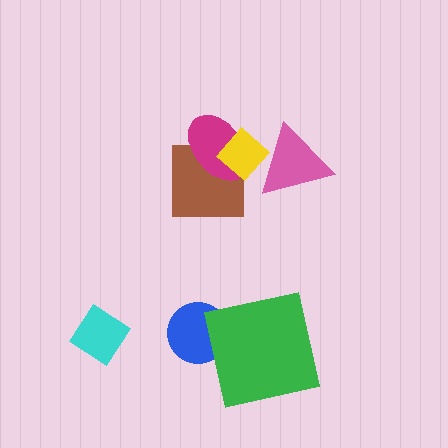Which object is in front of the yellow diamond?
The pink triangle is in front of the yellow diamond.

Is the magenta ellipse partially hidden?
Yes, it is partially covered by another shape.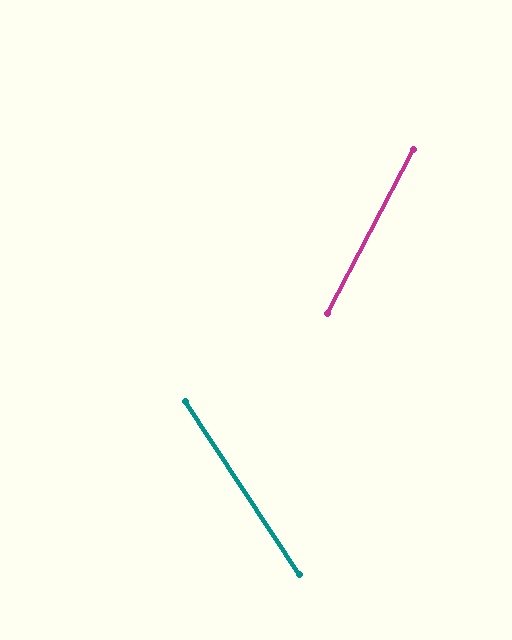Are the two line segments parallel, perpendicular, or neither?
Neither parallel nor perpendicular — they differ by about 61°.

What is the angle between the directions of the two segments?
Approximately 61 degrees.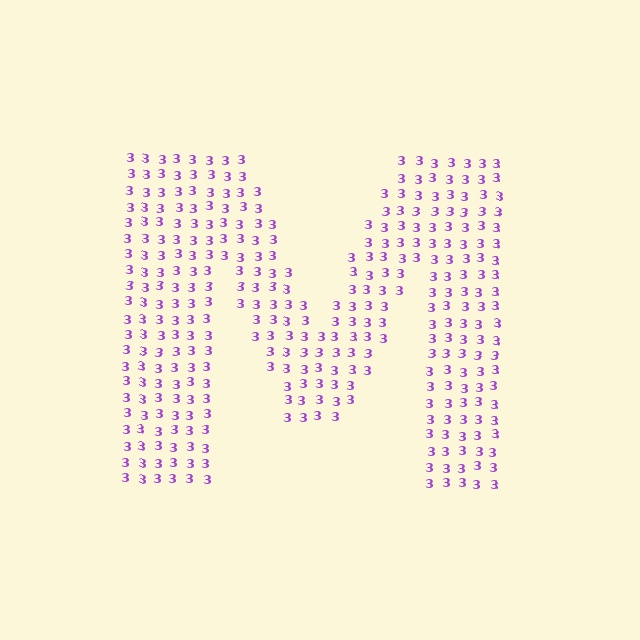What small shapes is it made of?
It is made of small digit 3's.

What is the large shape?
The large shape is the letter M.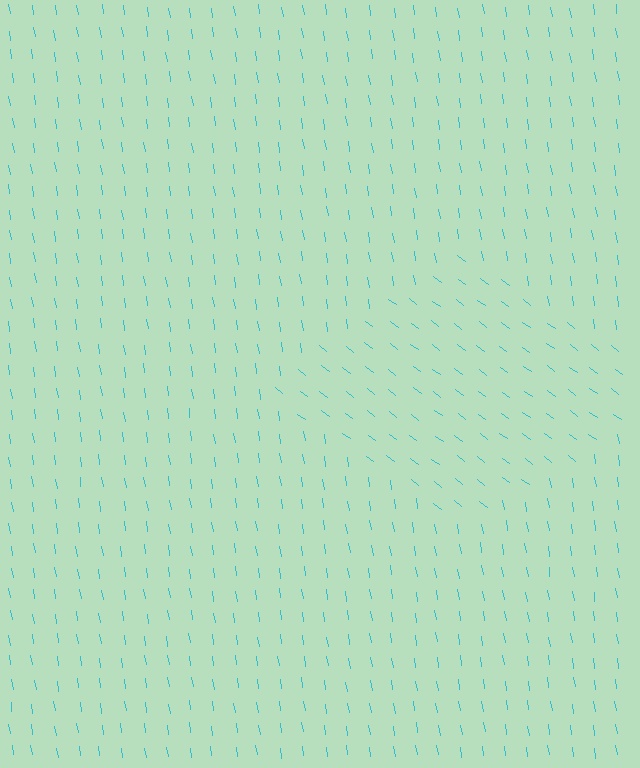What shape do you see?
I see a diamond.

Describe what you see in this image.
The image is filled with small cyan line segments. A diamond region in the image has lines oriented differently from the surrounding lines, creating a visible texture boundary.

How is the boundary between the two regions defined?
The boundary is defined purely by a change in line orientation (approximately 45 degrees difference). All lines are the same color and thickness.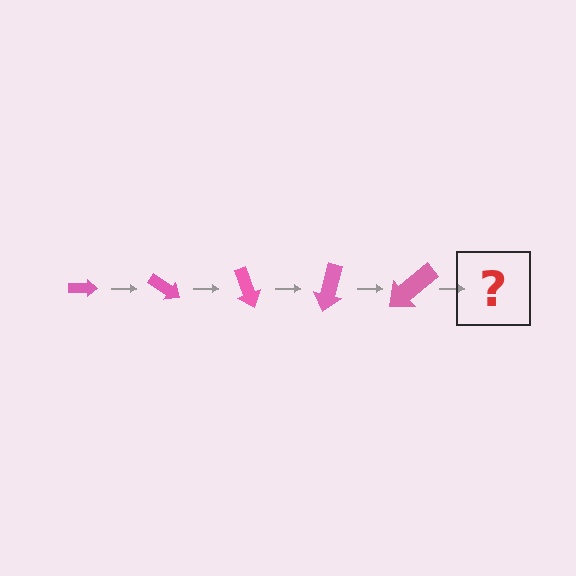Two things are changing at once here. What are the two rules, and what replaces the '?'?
The two rules are that the arrow grows larger each step and it rotates 35 degrees each step. The '?' should be an arrow, larger than the previous one and rotated 175 degrees from the start.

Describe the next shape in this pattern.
It should be an arrow, larger than the previous one and rotated 175 degrees from the start.